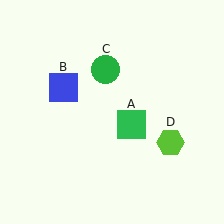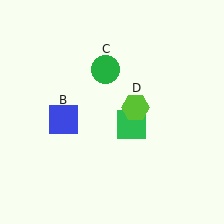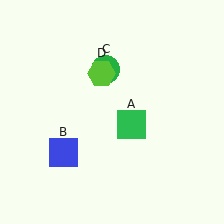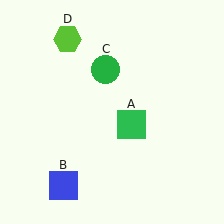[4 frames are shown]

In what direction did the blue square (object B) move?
The blue square (object B) moved down.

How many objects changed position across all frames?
2 objects changed position: blue square (object B), lime hexagon (object D).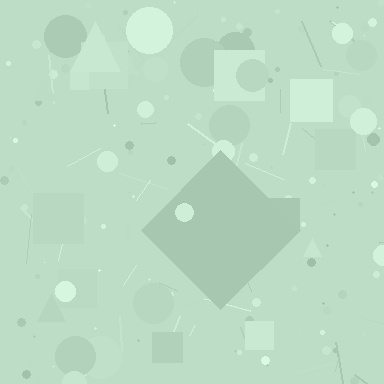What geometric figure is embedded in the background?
A diamond is embedded in the background.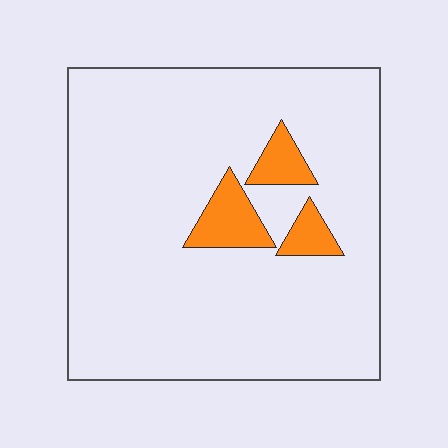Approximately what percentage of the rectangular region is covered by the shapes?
Approximately 10%.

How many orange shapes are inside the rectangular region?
3.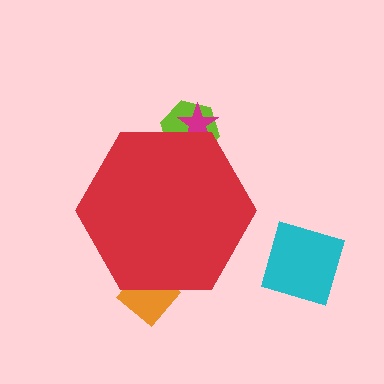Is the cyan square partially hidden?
No, the cyan square is fully visible.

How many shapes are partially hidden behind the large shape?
3 shapes are partially hidden.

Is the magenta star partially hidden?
Yes, the magenta star is partially hidden behind the red hexagon.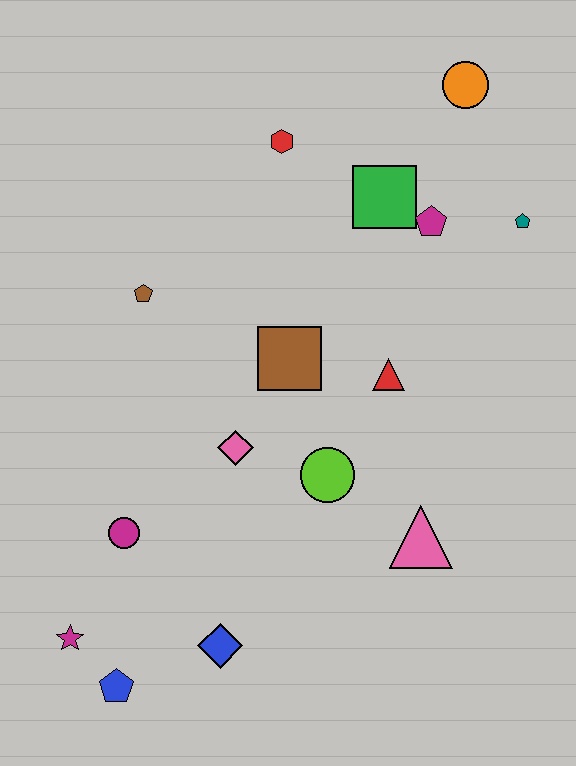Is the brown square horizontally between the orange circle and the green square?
No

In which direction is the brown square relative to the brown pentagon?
The brown square is to the right of the brown pentagon.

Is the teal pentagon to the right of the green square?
Yes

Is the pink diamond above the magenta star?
Yes